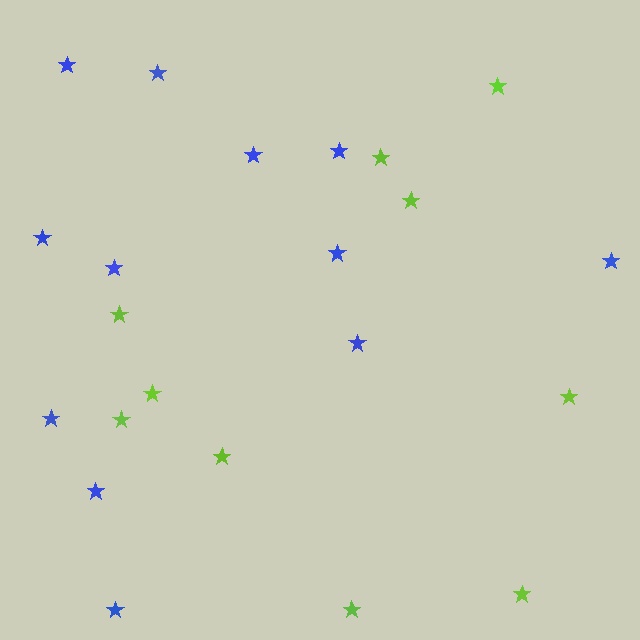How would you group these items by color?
There are 2 groups: one group of lime stars (10) and one group of blue stars (12).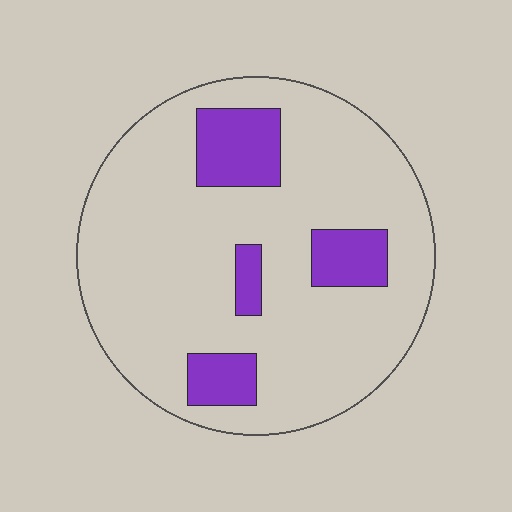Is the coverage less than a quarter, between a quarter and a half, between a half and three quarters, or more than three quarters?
Less than a quarter.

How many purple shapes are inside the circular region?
4.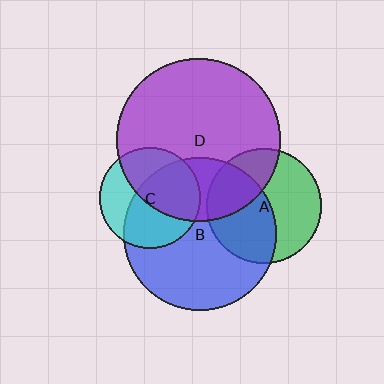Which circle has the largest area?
Circle D (purple).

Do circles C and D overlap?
Yes.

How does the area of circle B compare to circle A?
Approximately 1.8 times.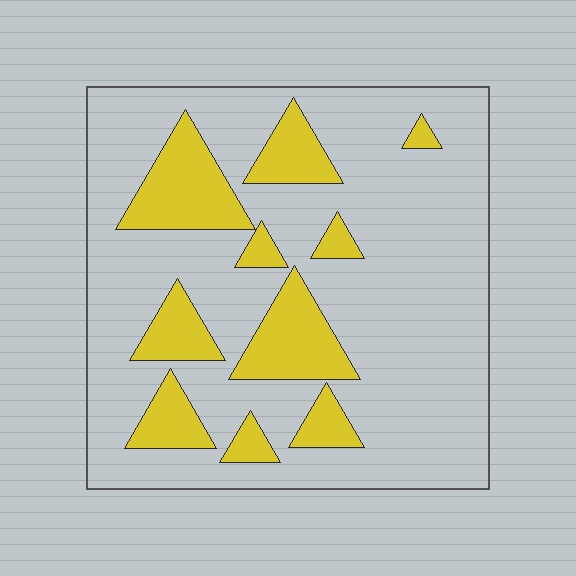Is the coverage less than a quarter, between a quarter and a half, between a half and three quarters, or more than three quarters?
Less than a quarter.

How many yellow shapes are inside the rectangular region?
10.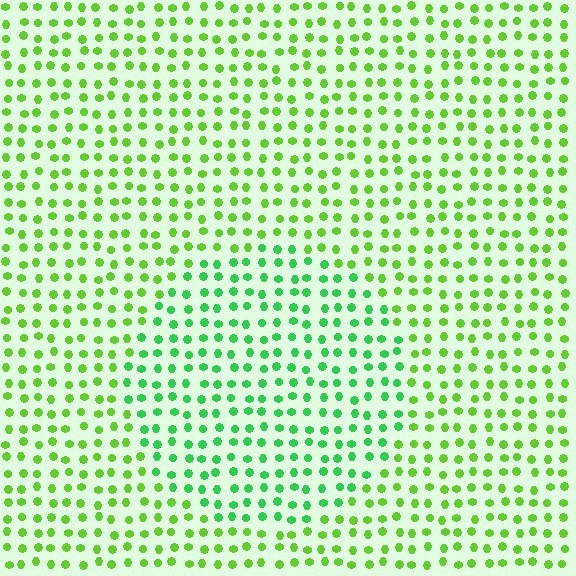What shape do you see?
I see a circle.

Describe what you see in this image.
The image is filled with small lime elements in a uniform arrangement. A circle-shaped region is visible where the elements are tinted to a slightly different hue, forming a subtle color boundary.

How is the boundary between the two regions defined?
The boundary is defined purely by a slight shift in hue (about 32 degrees). Spacing, size, and orientation are identical on both sides.